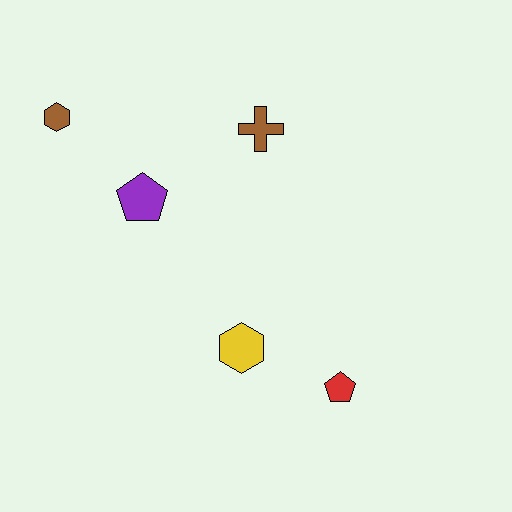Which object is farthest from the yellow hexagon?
The brown hexagon is farthest from the yellow hexagon.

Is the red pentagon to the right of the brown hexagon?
Yes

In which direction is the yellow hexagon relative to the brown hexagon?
The yellow hexagon is below the brown hexagon.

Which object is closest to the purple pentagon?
The brown hexagon is closest to the purple pentagon.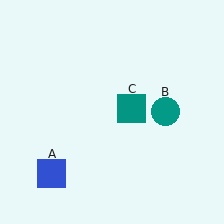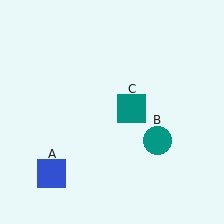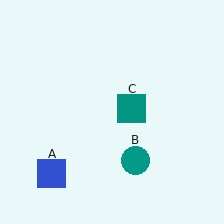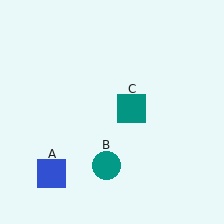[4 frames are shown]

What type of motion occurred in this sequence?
The teal circle (object B) rotated clockwise around the center of the scene.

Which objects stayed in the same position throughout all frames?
Blue square (object A) and teal square (object C) remained stationary.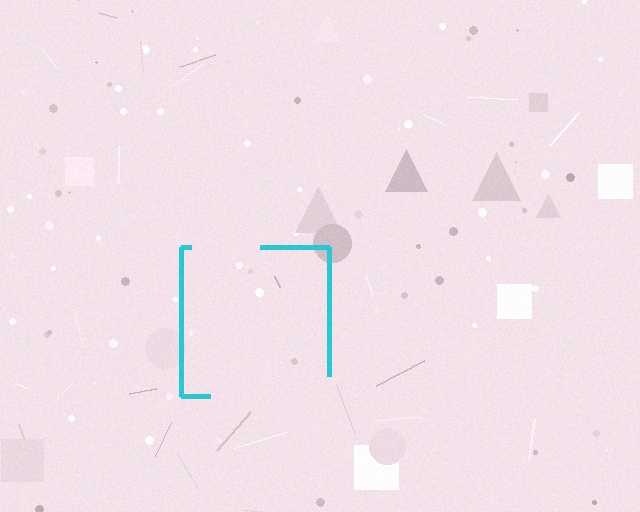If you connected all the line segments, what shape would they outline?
They would outline a square.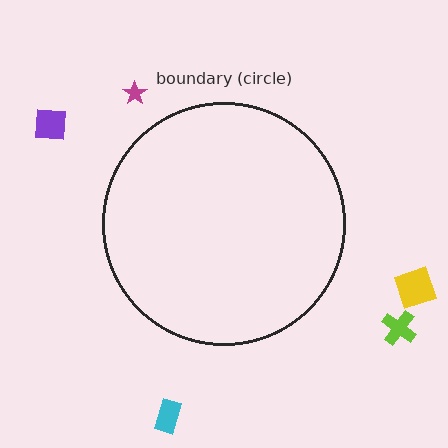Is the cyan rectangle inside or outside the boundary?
Outside.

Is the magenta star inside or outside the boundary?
Outside.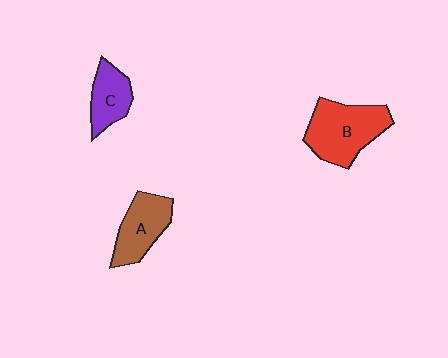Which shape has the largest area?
Shape B (red).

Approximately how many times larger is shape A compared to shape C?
Approximately 1.3 times.